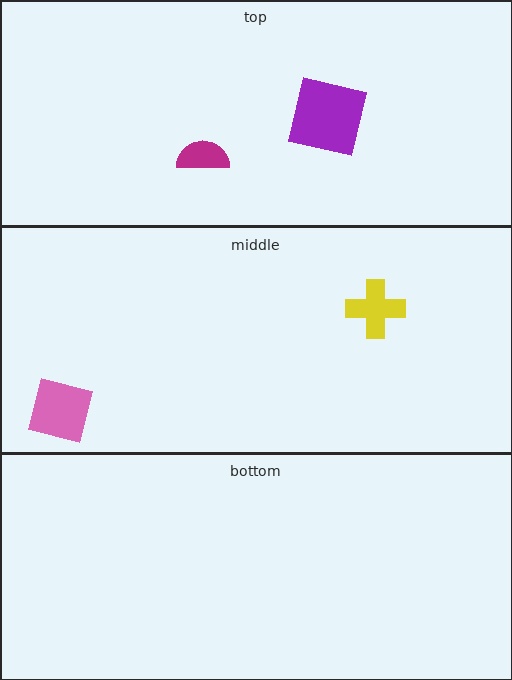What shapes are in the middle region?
The yellow cross, the pink square.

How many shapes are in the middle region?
2.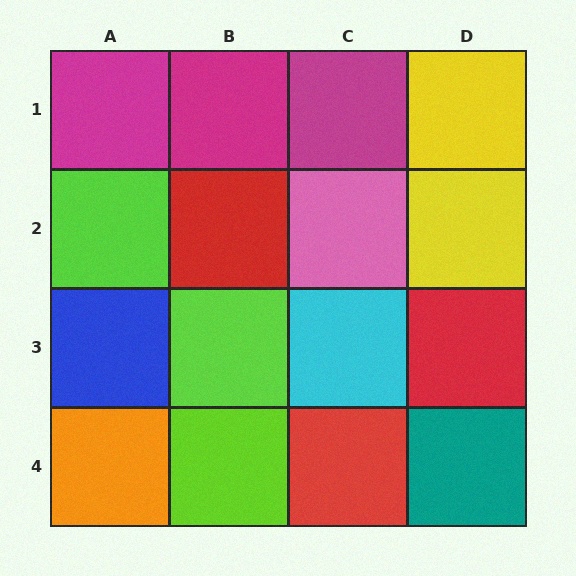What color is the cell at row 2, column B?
Red.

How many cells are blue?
1 cell is blue.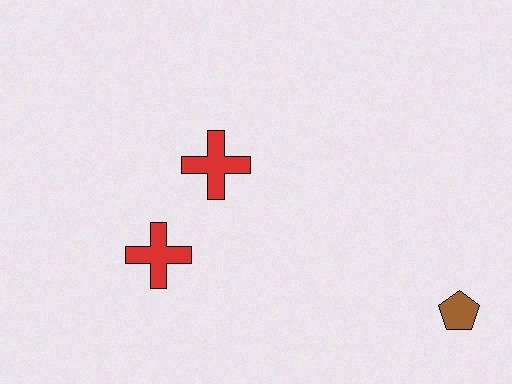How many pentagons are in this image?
There is 1 pentagon.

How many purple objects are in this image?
There are no purple objects.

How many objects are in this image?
There are 3 objects.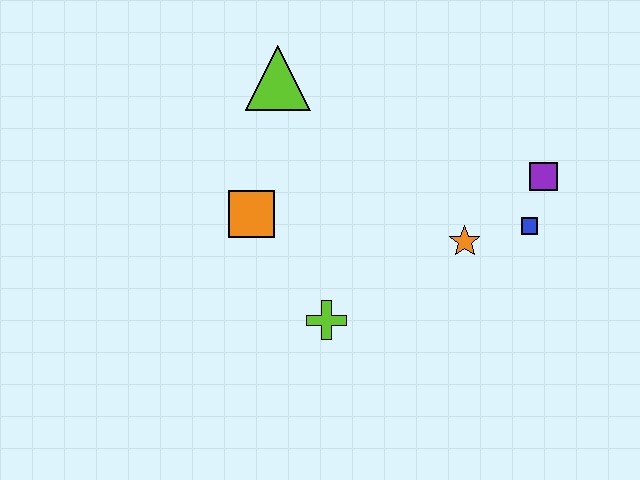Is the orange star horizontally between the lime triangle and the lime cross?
No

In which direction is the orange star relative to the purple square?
The orange star is to the left of the purple square.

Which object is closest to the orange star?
The blue square is closest to the orange star.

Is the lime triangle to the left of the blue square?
Yes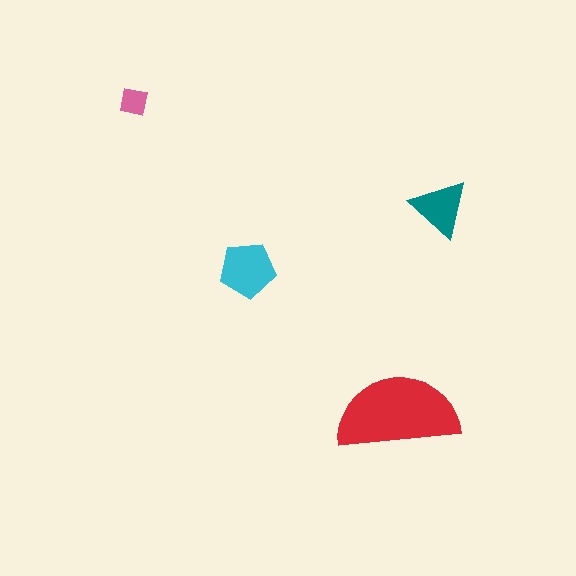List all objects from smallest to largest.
The pink square, the teal triangle, the cyan pentagon, the red semicircle.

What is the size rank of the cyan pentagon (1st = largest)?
2nd.